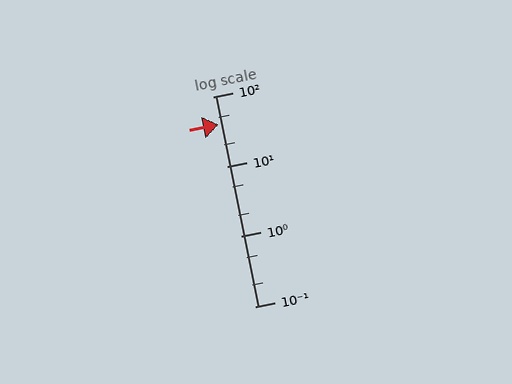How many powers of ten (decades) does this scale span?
The scale spans 3 decades, from 0.1 to 100.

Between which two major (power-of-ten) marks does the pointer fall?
The pointer is between 10 and 100.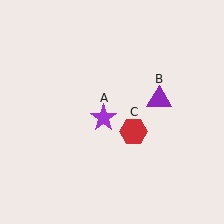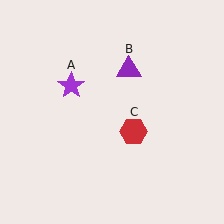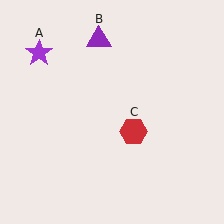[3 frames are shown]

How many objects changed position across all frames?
2 objects changed position: purple star (object A), purple triangle (object B).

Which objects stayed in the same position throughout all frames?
Red hexagon (object C) remained stationary.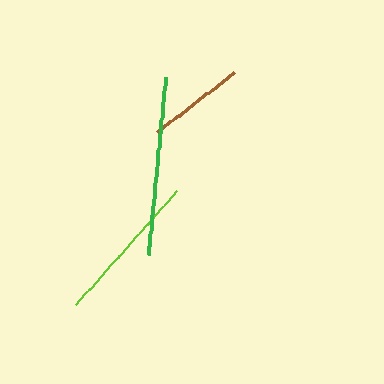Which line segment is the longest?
The green line is the longest at approximately 178 pixels.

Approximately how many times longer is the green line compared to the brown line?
The green line is approximately 1.8 times the length of the brown line.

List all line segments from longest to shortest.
From longest to shortest: green, lime, brown.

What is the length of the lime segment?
The lime segment is approximately 152 pixels long.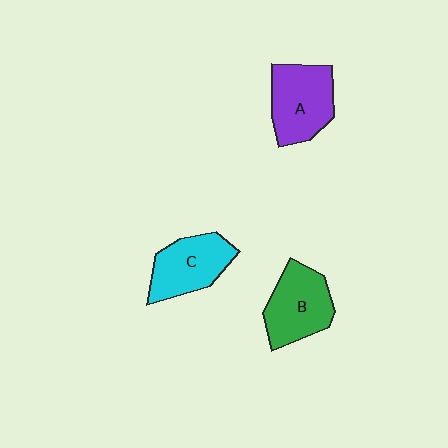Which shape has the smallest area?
Shape C (cyan).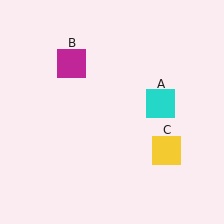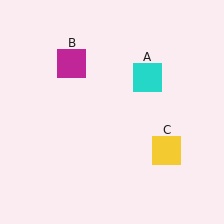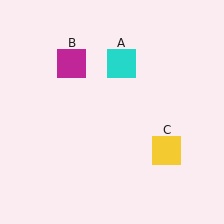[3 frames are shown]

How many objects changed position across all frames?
1 object changed position: cyan square (object A).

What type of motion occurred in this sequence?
The cyan square (object A) rotated counterclockwise around the center of the scene.